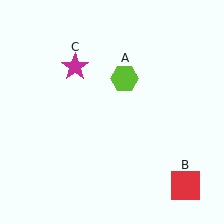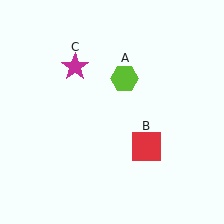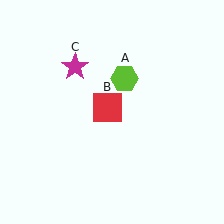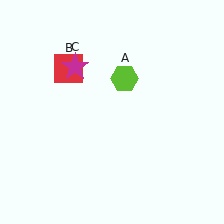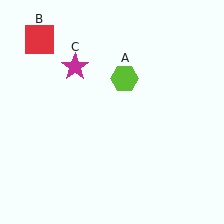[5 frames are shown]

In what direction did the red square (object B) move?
The red square (object B) moved up and to the left.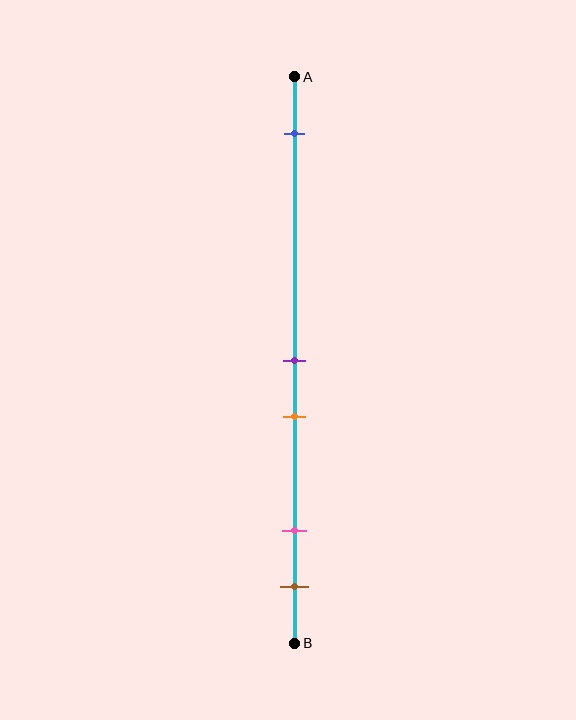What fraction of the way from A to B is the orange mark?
The orange mark is approximately 60% (0.6) of the way from A to B.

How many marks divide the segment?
There are 5 marks dividing the segment.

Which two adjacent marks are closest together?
The purple and orange marks are the closest adjacent pair.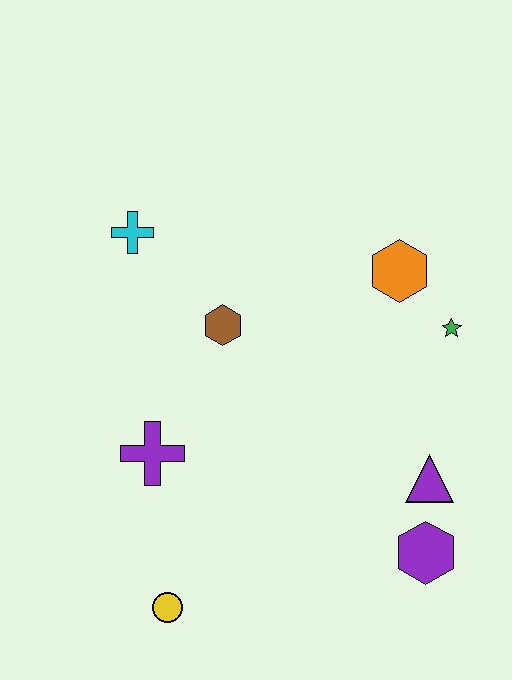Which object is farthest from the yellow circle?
The orange hexagon is farthest from the yellow circle.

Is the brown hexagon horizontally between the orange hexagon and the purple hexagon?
No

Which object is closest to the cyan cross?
The brown hexagon is closest to the cyan cross.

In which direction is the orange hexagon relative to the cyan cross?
The orange hexagon is to the right of the cyan cross.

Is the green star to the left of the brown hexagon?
No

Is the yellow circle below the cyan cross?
Yes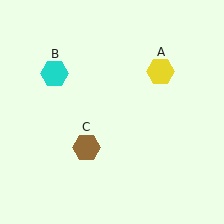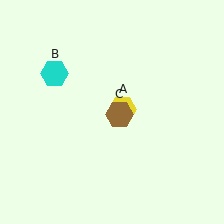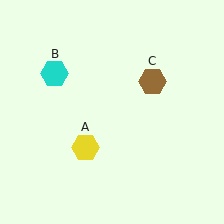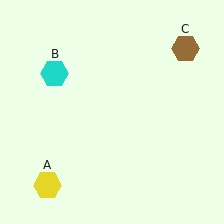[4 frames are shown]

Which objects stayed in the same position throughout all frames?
Cyan hexagon (object B) remained stationary.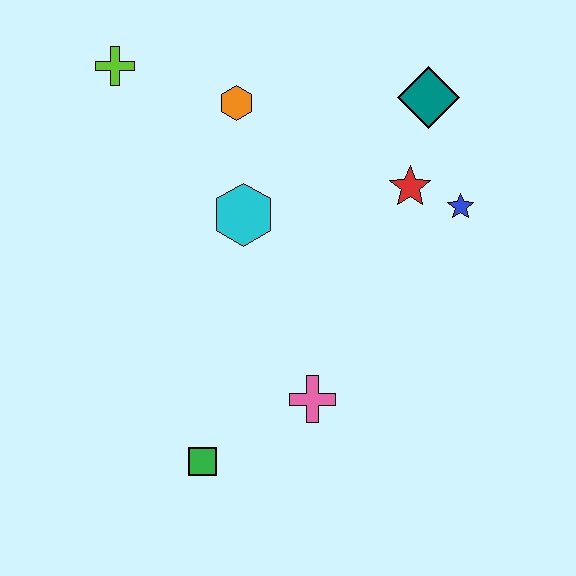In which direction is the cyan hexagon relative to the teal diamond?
The cyan hexagon is to the left of the teal diamond.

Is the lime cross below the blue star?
No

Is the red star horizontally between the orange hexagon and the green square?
No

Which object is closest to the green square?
The pink cross is closest to the green square.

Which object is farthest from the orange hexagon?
The green square is farthest from the orange hexagon.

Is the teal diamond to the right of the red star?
Yes